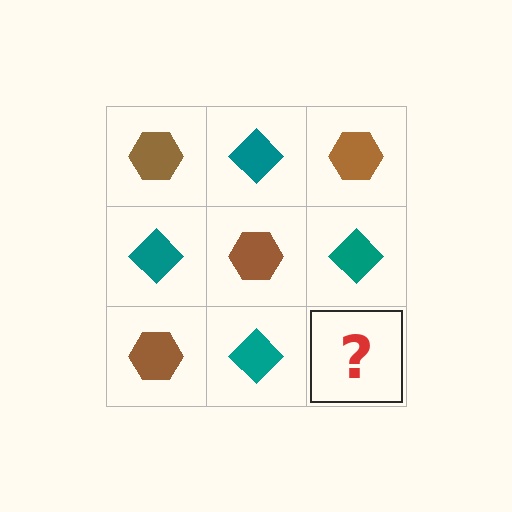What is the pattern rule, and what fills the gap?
The rule is that it alternates brown hexagon and teal diamond in a checkerboard pattern. The gap should be filled with a brown hexagon.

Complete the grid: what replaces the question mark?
The question mark should be replaced with a brown hexagon.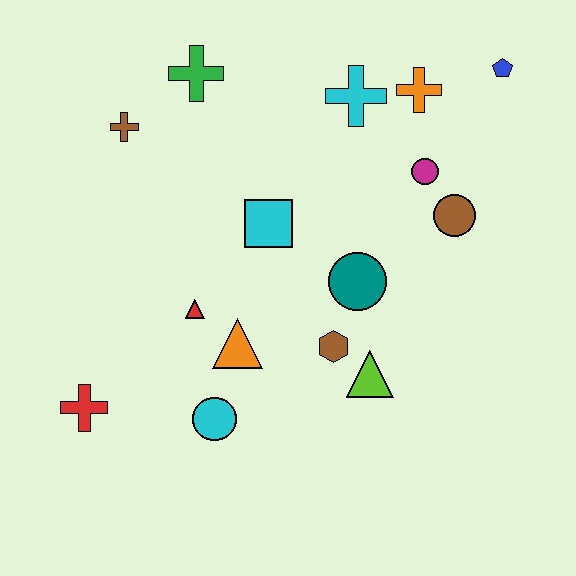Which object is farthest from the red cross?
The blue pentagon is farthest from the red cross.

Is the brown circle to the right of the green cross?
Yes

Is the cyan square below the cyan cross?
Yes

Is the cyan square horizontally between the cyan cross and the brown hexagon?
No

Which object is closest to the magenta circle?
The brown circle is closest to the magenta circle.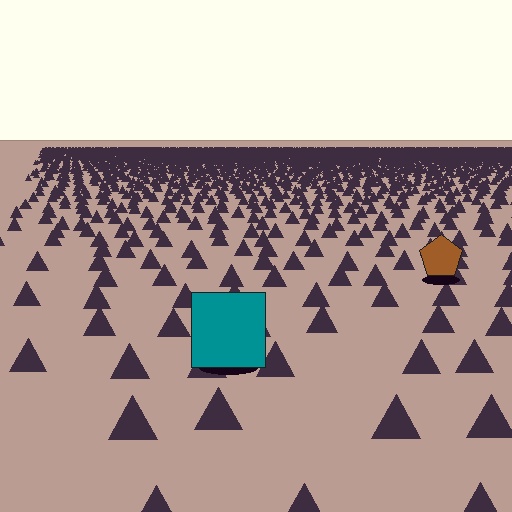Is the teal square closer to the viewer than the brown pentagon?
Yes. The teal square is closer — you can tell from the texture gradient: the ground texture is coarser near it.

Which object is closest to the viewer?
The teal square is closest. The texture marks near it are larger and more spread out.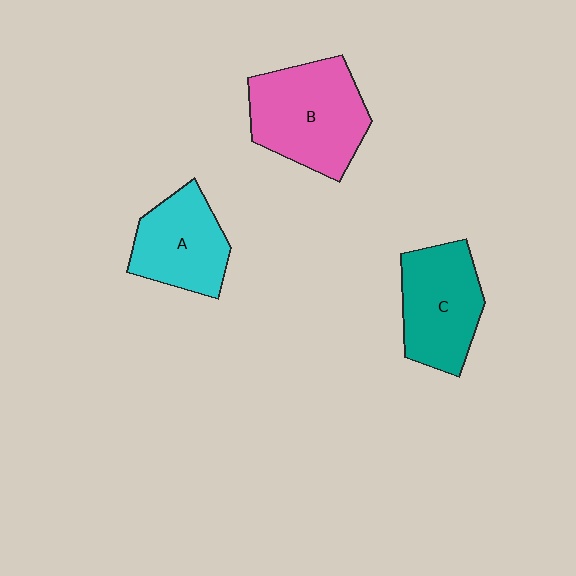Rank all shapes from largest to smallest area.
From largest to smallest: B (pink), C (teal), A (cyan).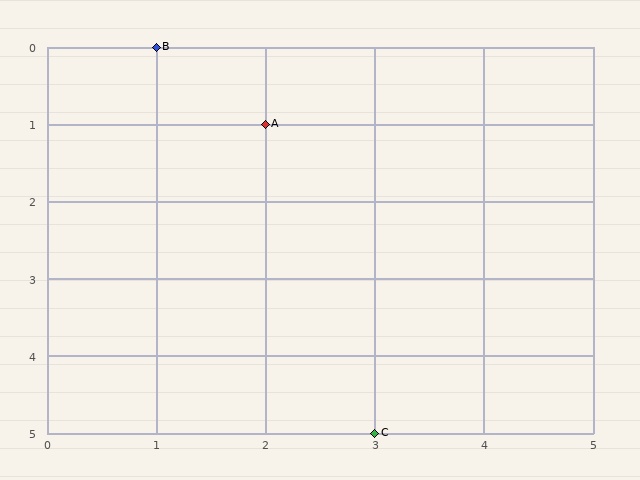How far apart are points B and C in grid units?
Points B and C are 2 columns and 5 rows apart (about 5.4 grid units diagonally).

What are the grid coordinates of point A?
Point A is at grid coordinates (2, 1).